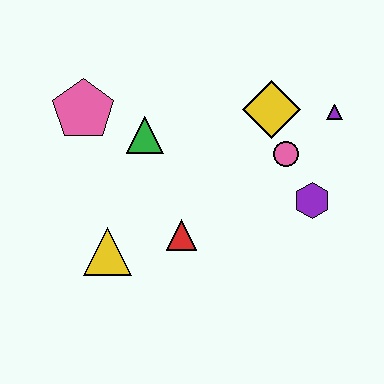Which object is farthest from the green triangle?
The purple triangle is farthest from the green triangle.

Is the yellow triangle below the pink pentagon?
Yes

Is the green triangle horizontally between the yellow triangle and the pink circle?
Yes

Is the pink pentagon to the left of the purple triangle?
Yes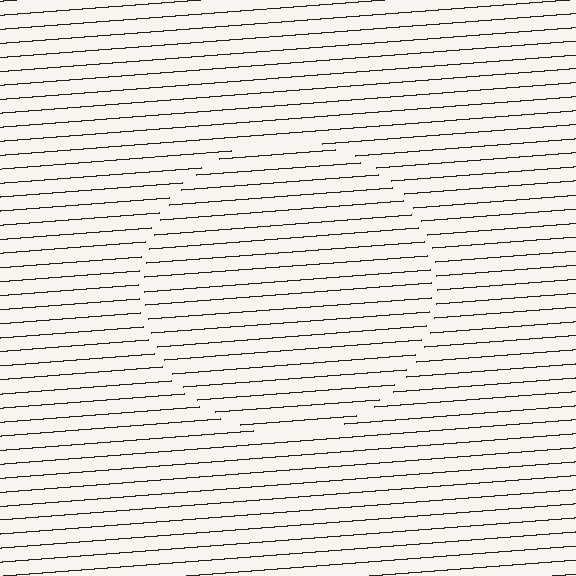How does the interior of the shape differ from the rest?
The interior of the shape contains the same grating, shifted by half a period — the contour is defined by the phase discontinuity where line-ends from the inner and outer gratings abut.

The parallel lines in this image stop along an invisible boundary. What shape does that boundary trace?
An illusory circle. The interior of the shape contains the same grating, shifted by half a period — the contour is defined by the phase discontinuity where line-ends from the inner and outer gratings abut.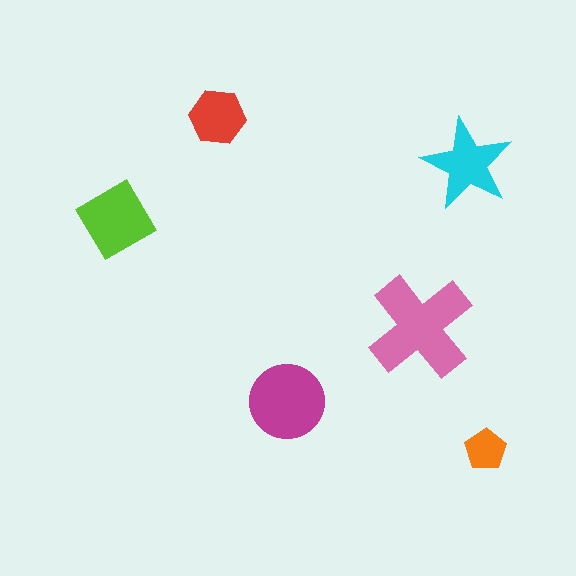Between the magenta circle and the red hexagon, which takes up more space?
The magenta circle.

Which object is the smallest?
The orange pentagon.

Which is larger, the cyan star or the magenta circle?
The magenta circle.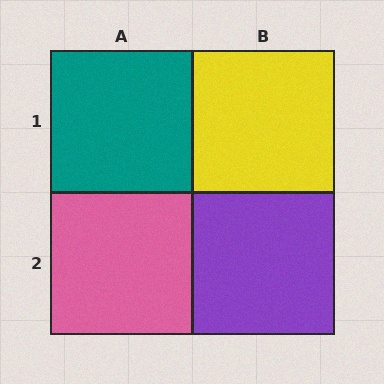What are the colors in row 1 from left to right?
Teal, yellow.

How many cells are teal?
1 cell is teal.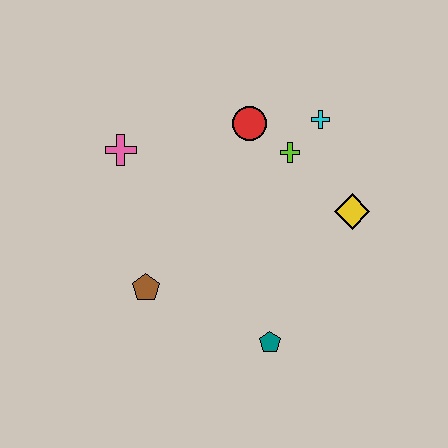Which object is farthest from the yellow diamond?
The pink cross is farthest from the yellow diamond.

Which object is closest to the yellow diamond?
The lime cross is closest to the yellow diamond.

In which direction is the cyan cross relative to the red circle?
The cyan cross is to the right of the red circle.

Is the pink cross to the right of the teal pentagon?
No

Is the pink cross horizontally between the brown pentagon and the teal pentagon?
No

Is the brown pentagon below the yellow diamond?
Yes